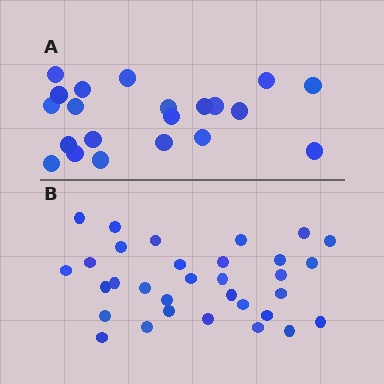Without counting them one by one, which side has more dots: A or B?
Region B (the bottom region) has more dots.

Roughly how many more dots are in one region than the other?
Region B has roughly 12 or so more dots than region A.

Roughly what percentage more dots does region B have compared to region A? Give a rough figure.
About 50% more.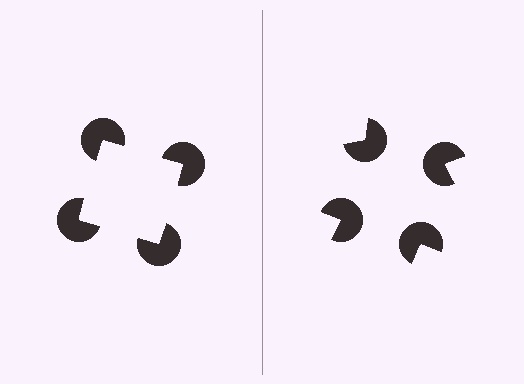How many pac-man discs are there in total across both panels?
8 — 4 on each side.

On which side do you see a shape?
An illusory square appears on the left side. On the right side the wedge cuts are rotated, so no coherent shape forms.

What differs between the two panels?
The pac-man discs are positioned identically on both sides; only the wedge orientations differ. On the left they align to a square; on the right they are misaligned.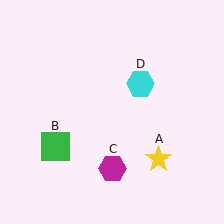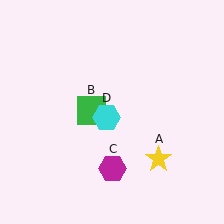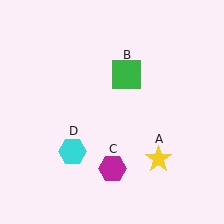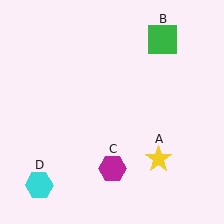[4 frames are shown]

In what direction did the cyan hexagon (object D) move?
The cyan hexagon (object D) moved down and to the left.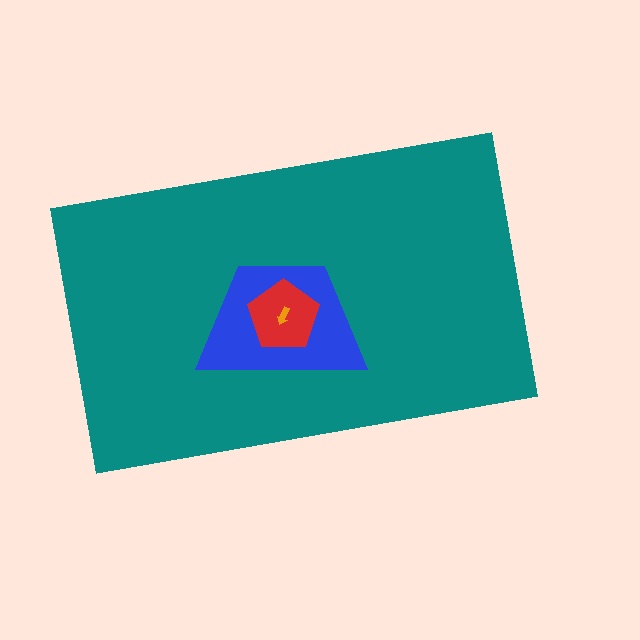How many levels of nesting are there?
4.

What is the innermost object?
The orange arrow.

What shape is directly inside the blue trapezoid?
The red pentagon.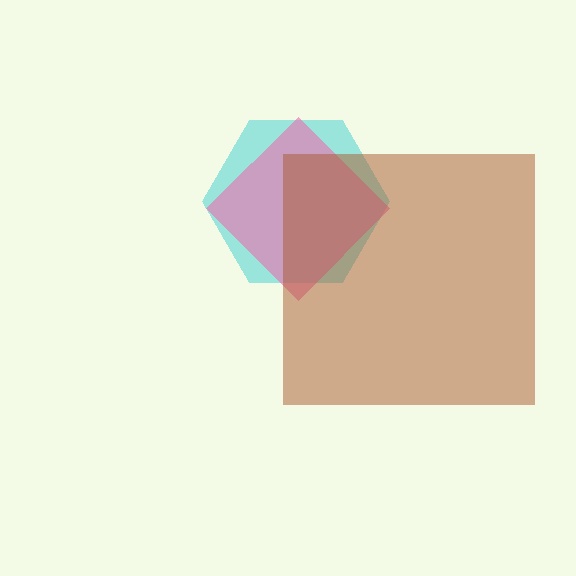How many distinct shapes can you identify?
There are 3 distinct shapes: a cyan hexagon, a pink diamond, a brown square.